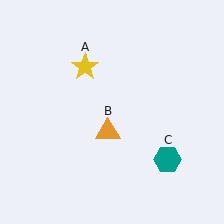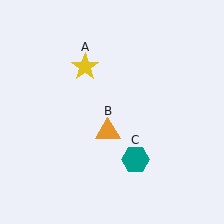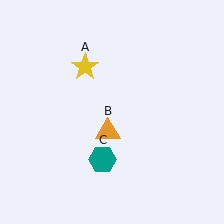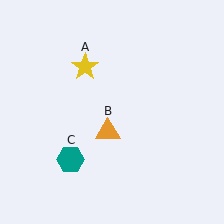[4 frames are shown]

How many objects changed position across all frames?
1 object changed position: teal hexagon (object C).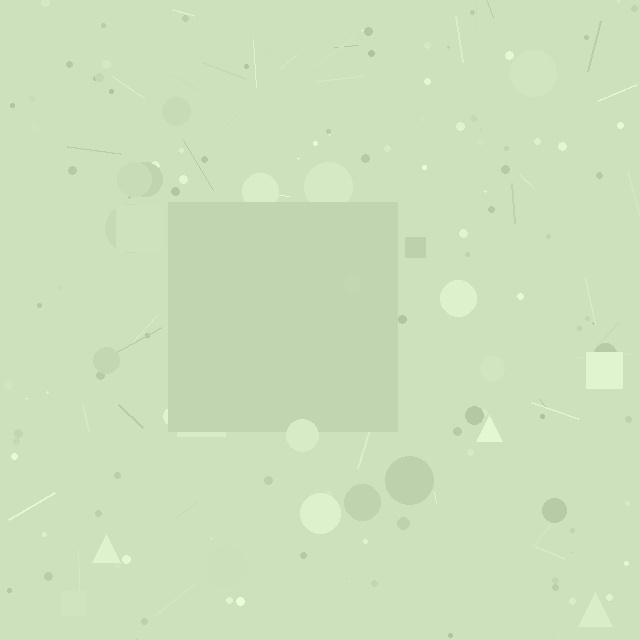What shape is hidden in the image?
A square is hidden in the image.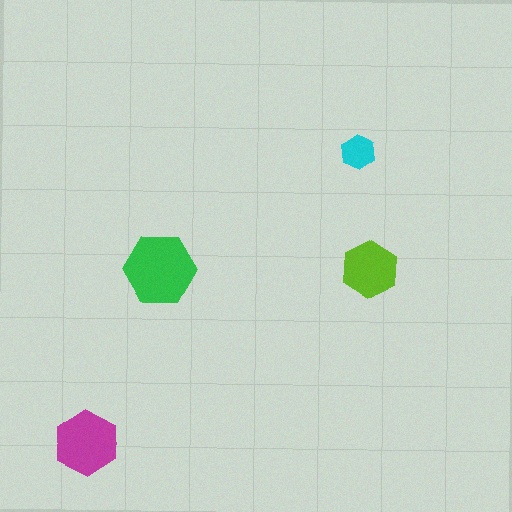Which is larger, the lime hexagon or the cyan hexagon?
The lime one.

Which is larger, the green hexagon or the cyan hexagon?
The green one.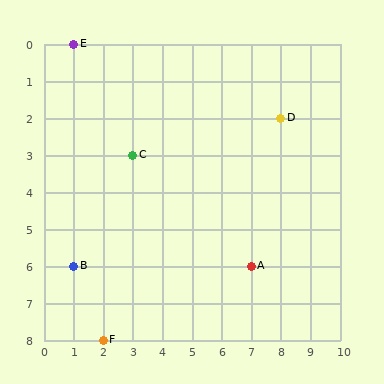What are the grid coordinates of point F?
Point F is at grid coordinates (2, 8).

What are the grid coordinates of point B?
Point B is at grid coordinates (1, 6).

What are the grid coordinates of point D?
Point D is at grid coordinates (8, 2).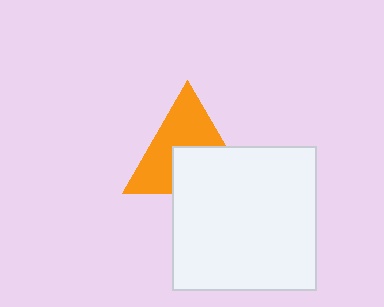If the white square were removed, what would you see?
You would see the complete orange triangle.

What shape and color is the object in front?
The object in front is a white square.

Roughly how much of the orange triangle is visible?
About half of it is visible (roughly 56%).